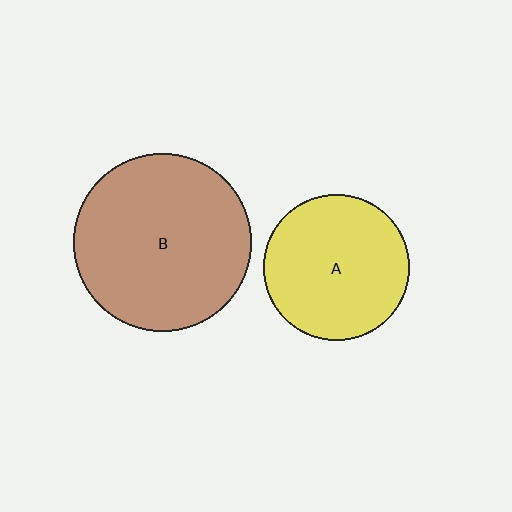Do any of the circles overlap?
No, none of the circles overlap.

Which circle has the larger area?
Circle B (brown).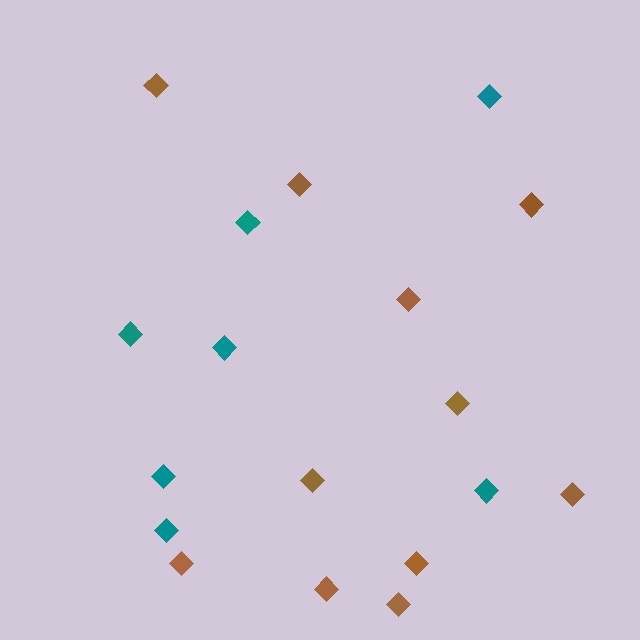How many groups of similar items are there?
There are 2 groups: one group of brown diamonds (11) and one group of teal diamonds (7).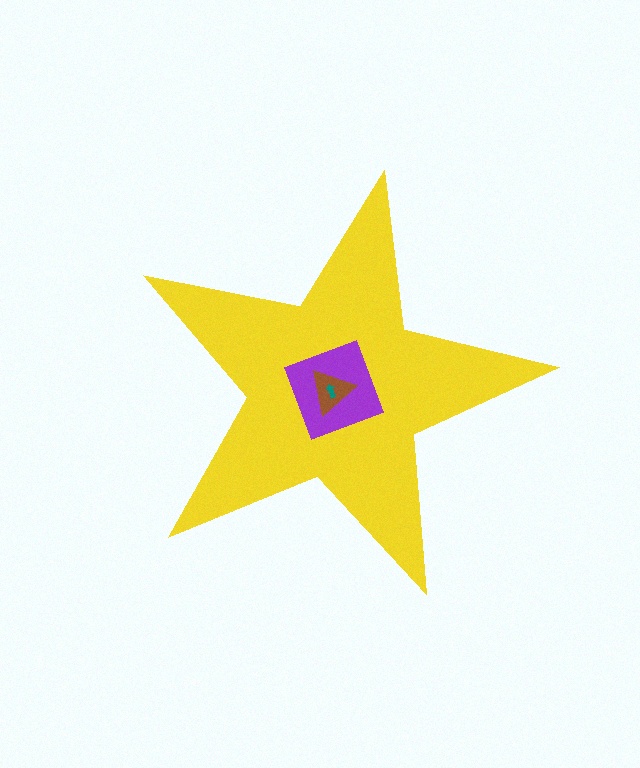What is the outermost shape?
The yellow star.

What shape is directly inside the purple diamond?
The brown triangle.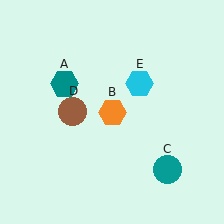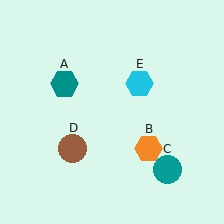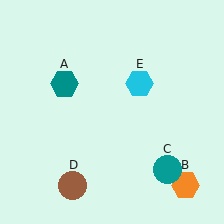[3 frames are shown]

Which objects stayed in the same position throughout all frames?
Teal hexagon (object A) and teal circle (object C) and cyan hexagon (object E) remained stationary.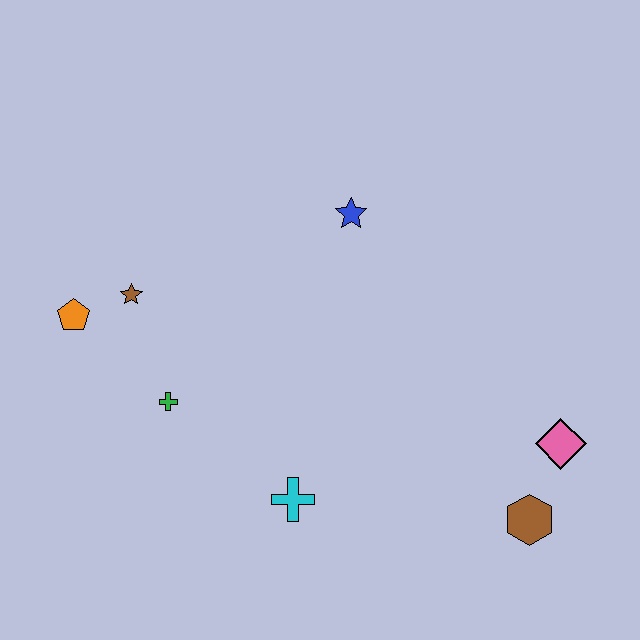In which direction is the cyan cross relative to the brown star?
The cyan cross is below the brown star.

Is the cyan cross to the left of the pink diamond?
Yes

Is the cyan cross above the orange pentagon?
No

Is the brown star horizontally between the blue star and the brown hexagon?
No